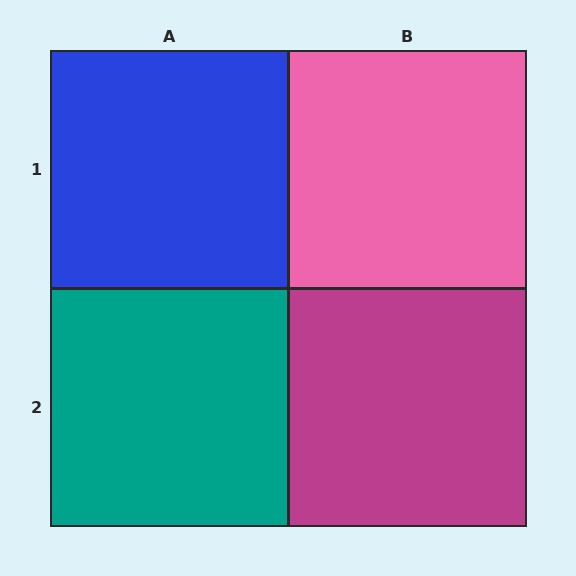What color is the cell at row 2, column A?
Teal.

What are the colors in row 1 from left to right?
Blue, pink.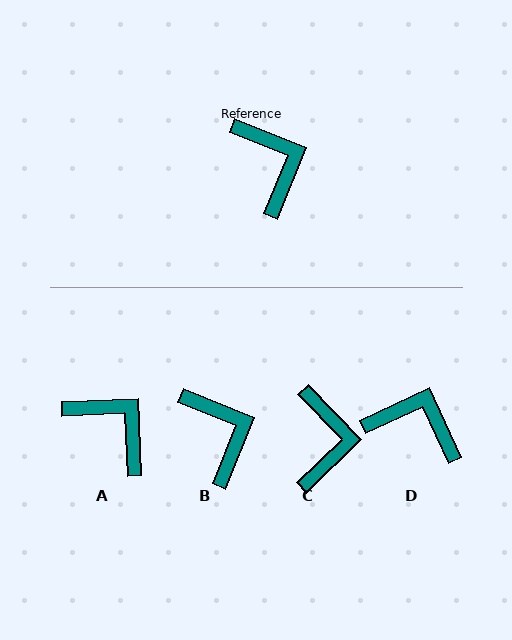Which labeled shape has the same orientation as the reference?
B.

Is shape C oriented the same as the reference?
No, it is off by about 24 degrees.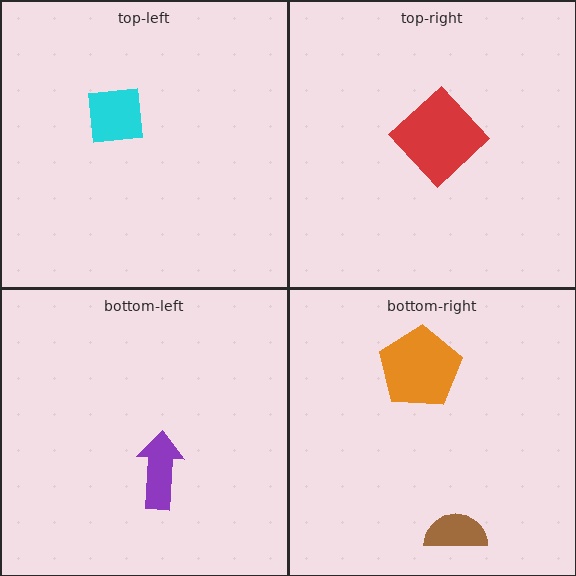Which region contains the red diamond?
The top-right region.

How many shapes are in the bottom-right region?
2.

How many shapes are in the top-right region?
1.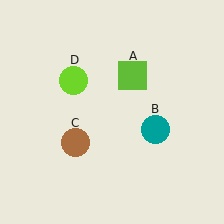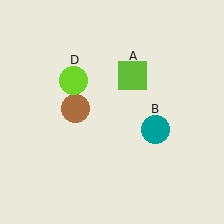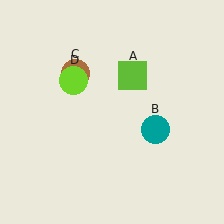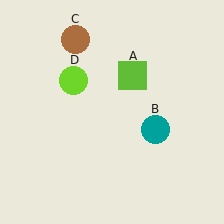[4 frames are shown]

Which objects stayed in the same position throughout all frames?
Lime square (object A) and teal circle (object B) and lime circle (object D) remained stationary.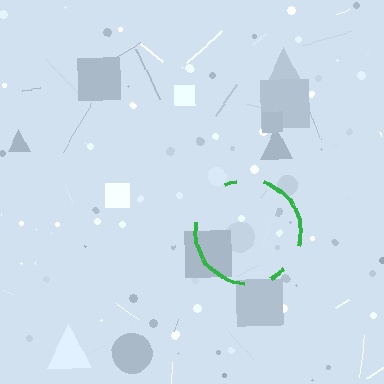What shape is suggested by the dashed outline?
The dashed outline suggests a circle.